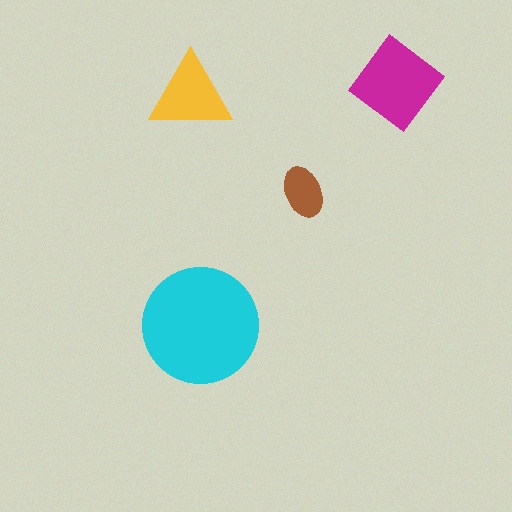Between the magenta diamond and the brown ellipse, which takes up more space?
The magenta diamond.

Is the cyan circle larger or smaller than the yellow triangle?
Larger.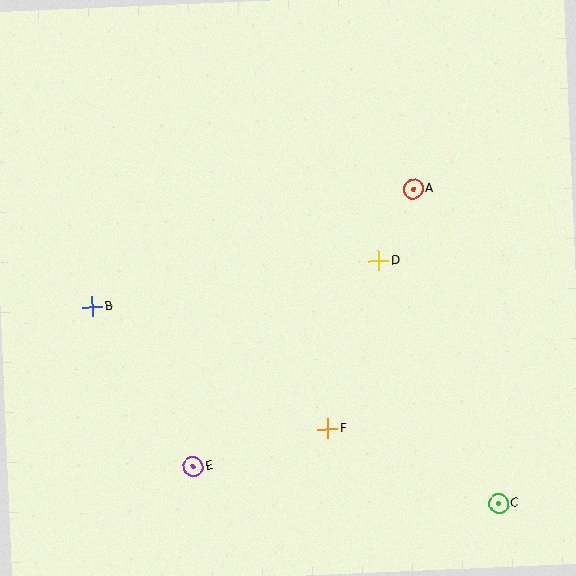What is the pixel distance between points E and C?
The distance between E and C is 308 pixels.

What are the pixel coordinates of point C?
Point C is at (499, 503).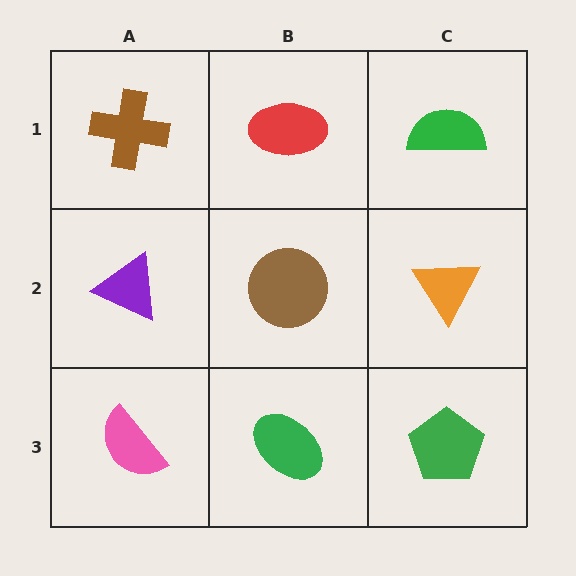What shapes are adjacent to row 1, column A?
A purple triangle (row 2, column A), a red ellipse (row 1, column B).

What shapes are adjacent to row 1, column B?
A brown circle (row 2, column B), a brown cross (row 1, column A), a green semicircle (row 1, column C).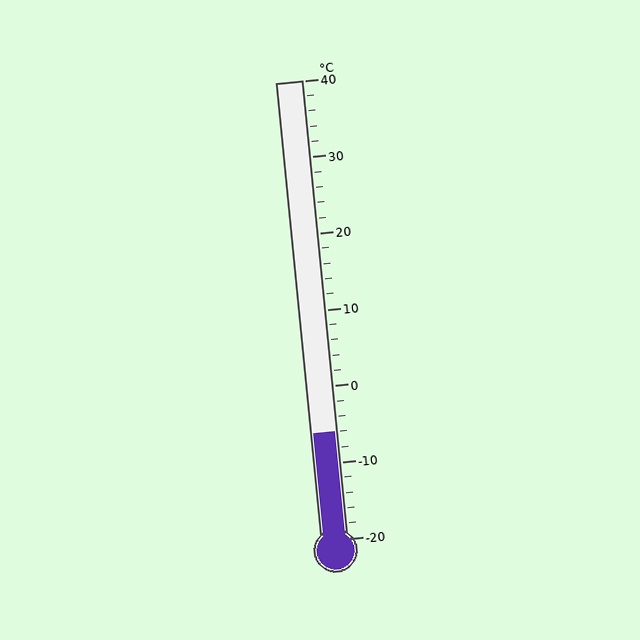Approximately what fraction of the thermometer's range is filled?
The thermometer is filled to approximately 25% of its range.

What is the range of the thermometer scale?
The thermometer scale ranges from -20°C to 40°C.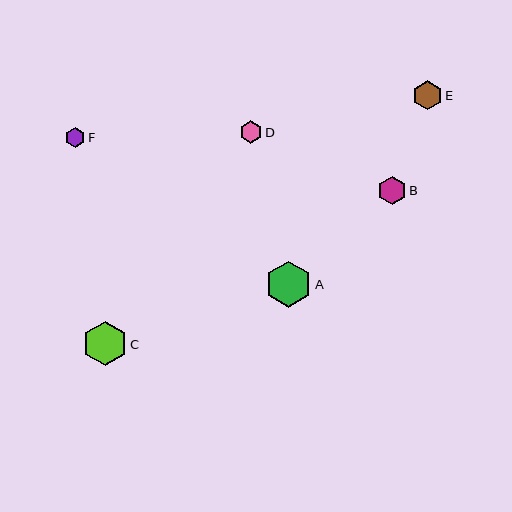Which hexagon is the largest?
Hexagon A is the largest with a size of approximately 46 pixels.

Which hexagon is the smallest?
Hexagon F is the smallest with a size of approximately 20 pixels.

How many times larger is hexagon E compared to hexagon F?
Hexagon E is approximately 1.5 times the size of hexagon F.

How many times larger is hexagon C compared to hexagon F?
Hexagon C is approximately 2.3 times the size of hexagon F.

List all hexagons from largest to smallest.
From largest to smallest: A, C, E, B, D, F.